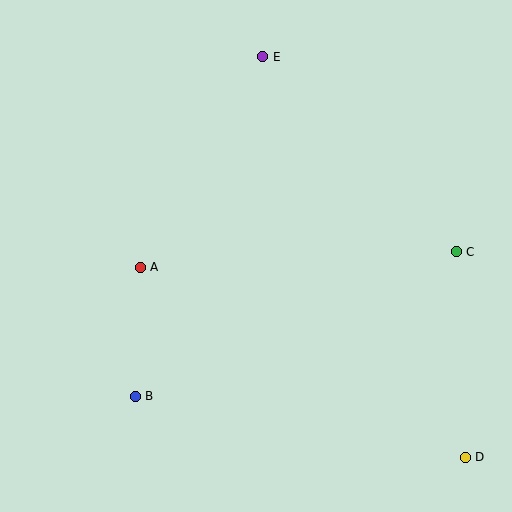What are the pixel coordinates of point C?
Point C is at (456, 252).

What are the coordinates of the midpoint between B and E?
The midpoint between B and E is at (199, 227).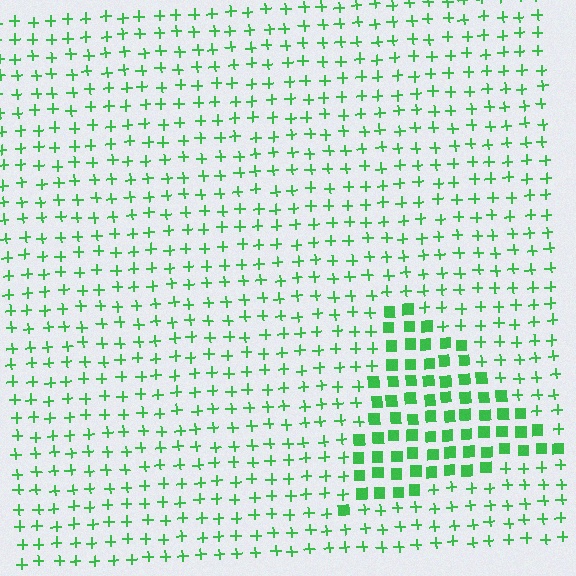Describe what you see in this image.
The image is filled with small green elements arranged in a uniform grid. A triangle-shaped region contains squares, while the surrounding area contains plus signs. The boundary is defined purely by the change in element shape.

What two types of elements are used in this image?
The image uses squares inside the triangle region and plus signs outside it.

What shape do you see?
I see a triangle.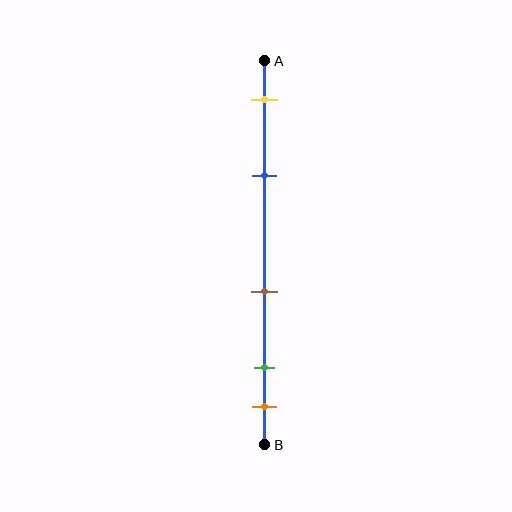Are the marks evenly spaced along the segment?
No, the marks are not evenly spaced.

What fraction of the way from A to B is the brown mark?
The brown mark is approximately 60% (0.6) of the way from A to B.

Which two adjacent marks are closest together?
The green and orange marks are the closest adjacent pair.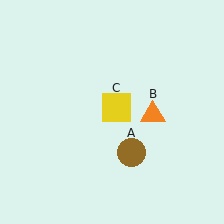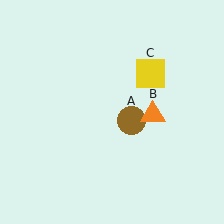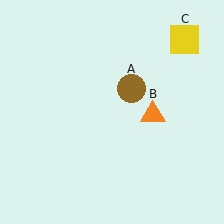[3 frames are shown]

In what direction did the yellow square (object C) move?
The yellow square (object C) moved up and to the right.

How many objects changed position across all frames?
2 objects changed position: brown circle (object A), yellow square (object C).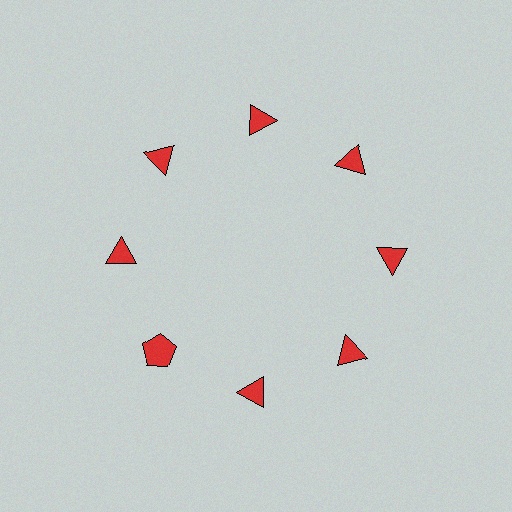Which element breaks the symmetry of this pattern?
The red pentagon at roughly the 8 o'clock position breaks the symmetry. All other shapes are red triangles.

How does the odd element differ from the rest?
It has a different shape: pentagon instead of triangle.